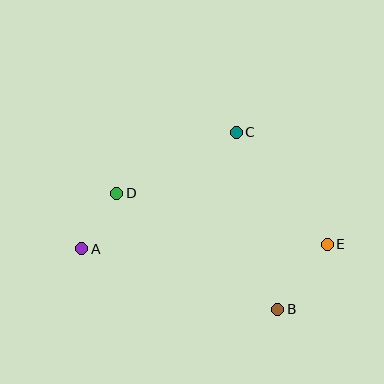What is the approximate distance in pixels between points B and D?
The distance between B and D is approximately 199 pixels.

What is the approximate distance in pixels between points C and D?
The distance between C and D is approximately 134 pixels.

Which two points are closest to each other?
Points A and D are closest to each other.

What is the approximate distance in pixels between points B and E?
The distance between B and E is approximately 82 pixels.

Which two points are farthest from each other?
Points A and E are farthest from each other.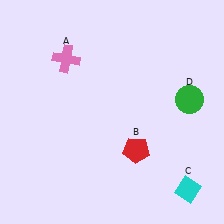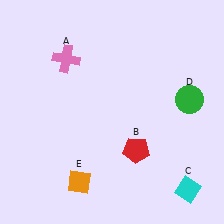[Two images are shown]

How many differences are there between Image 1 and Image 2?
There is 1 difference between the two images.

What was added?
An orange diamond (E) was added in Image 2.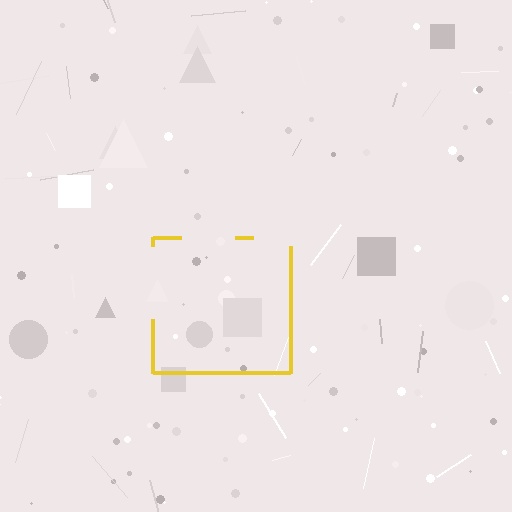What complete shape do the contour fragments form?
The contour fragments form a square.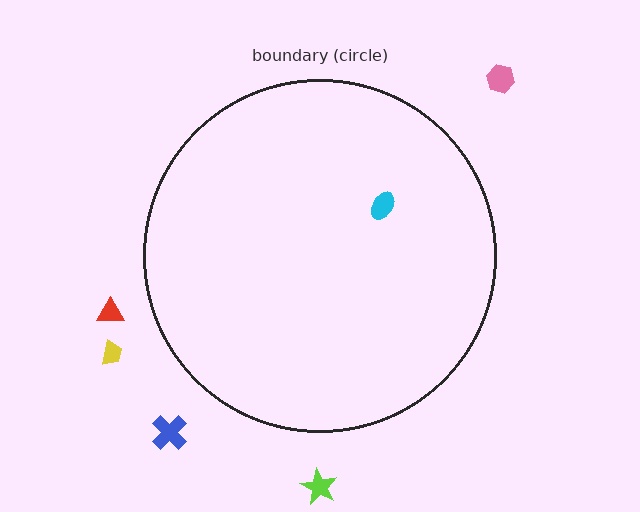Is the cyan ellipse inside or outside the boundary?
Inside.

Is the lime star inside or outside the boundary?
Outside.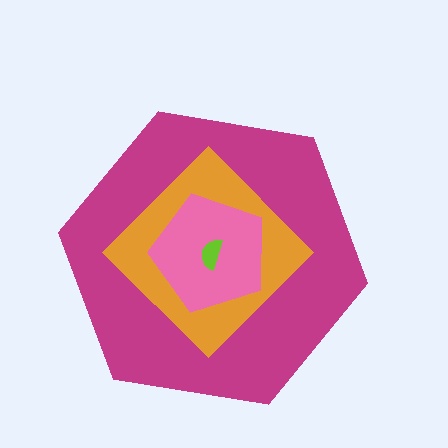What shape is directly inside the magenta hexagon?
The orange diamond.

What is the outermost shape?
The magenta hexagon.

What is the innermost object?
The lime semicircle.